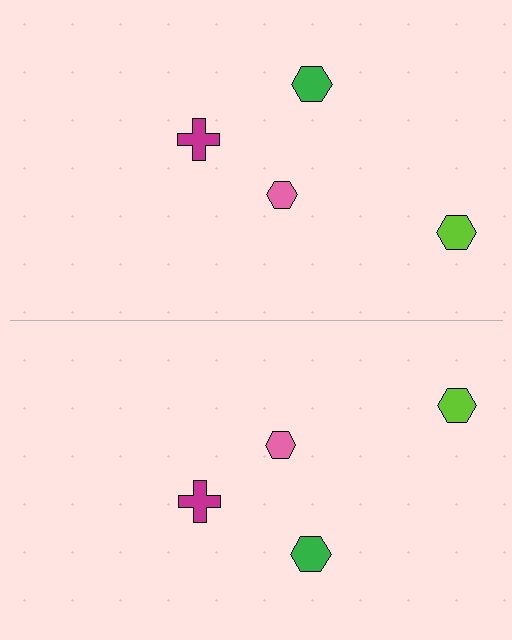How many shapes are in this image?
There are 8 shapes in this image.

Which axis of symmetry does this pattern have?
The pattern has a horizontal axis of symmetry running through the center of the image.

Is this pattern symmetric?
Yes, this pattern has bilateral (reflection) symmetry.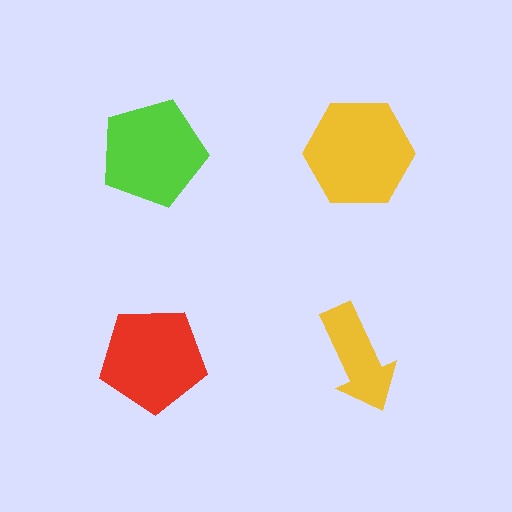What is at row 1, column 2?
A yellow hexagon.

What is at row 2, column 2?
A yellow arrow.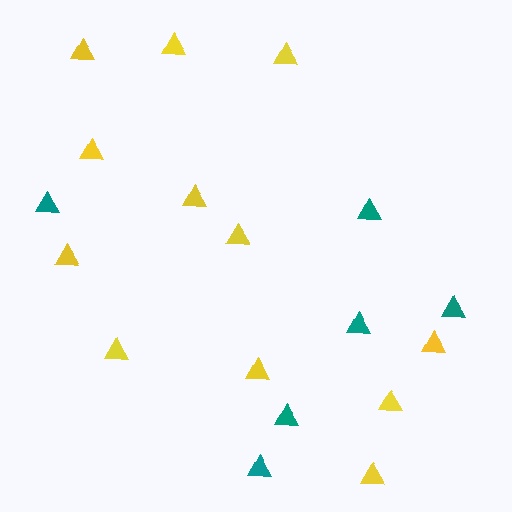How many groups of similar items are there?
There are 2 groups: one group of yellow triangles (12) and one group of teal triangles (6).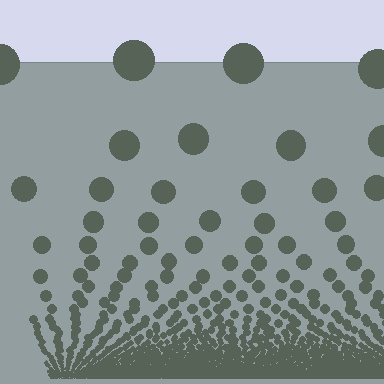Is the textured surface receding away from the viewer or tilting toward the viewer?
The surface appears to tilt toward the viewer. Texture elements get larger and sparser toward the top.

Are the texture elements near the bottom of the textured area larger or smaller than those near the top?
Smaller. The gradient is inverted — elements near the bottom are smaller and denser.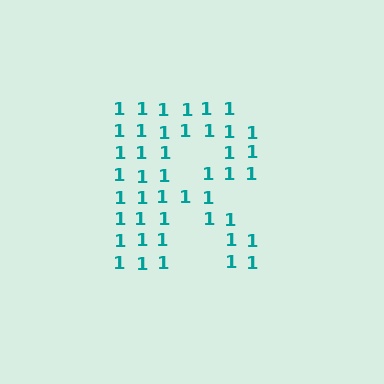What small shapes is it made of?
It is made of small digit 1's.